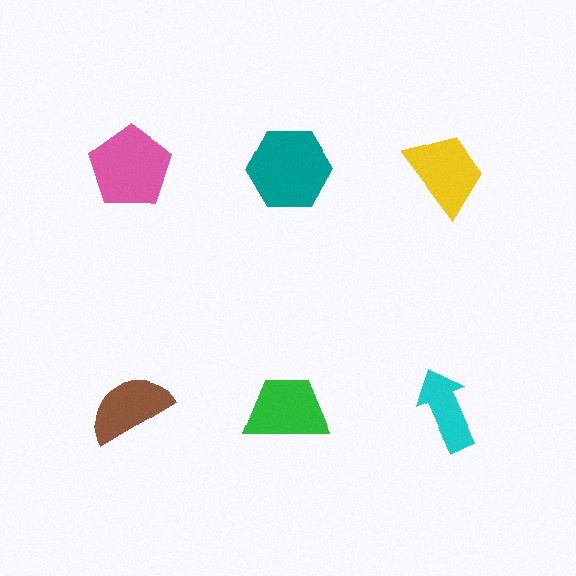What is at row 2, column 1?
A brown semicircle.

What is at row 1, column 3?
A yellow trapezoid.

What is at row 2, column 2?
A green trapezoid.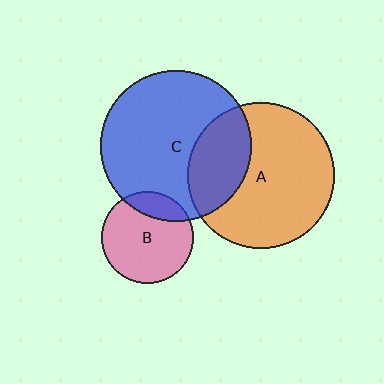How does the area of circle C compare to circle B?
Approximately 2.7 times.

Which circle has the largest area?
Circle C (blue).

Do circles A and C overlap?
Yes.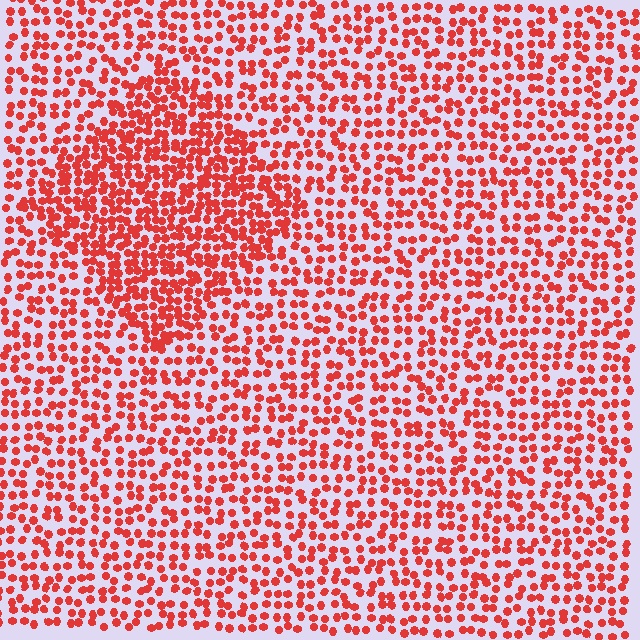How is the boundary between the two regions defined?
The boundary is defined by a change in element density (approximately 1.7x ratio). All elements are the same color, size, and shape.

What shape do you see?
I see a diamond.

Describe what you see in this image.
The image contains small red elements arranged at two different densities. A diamond-shaped region is visible where the elements are more densely packed than the surrounding area.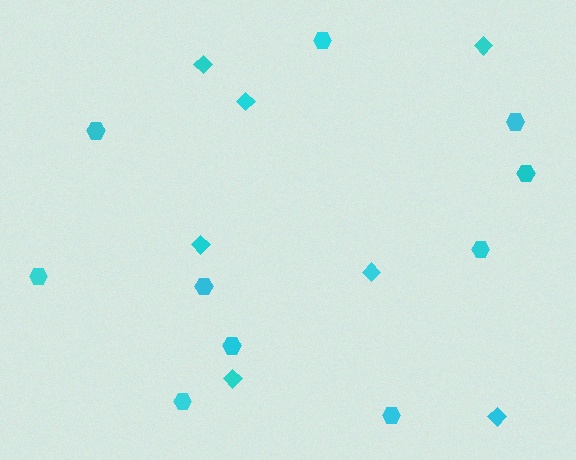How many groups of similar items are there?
There are 2 groups: one group of hexagons (10) and one group of diamonds (7).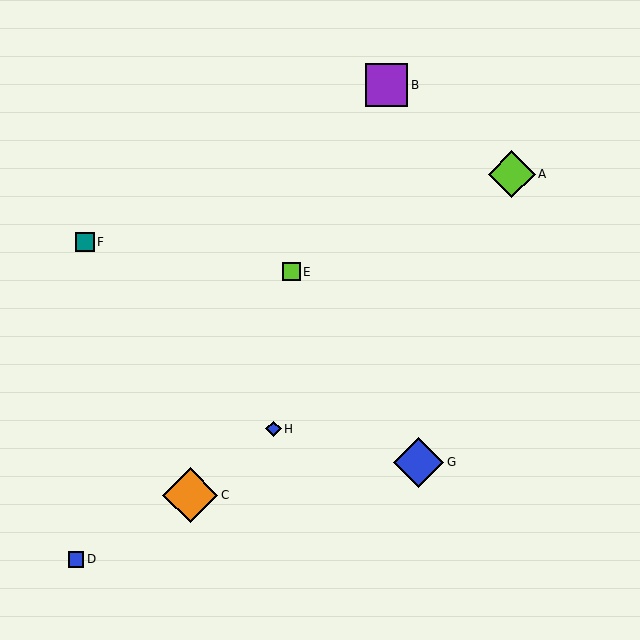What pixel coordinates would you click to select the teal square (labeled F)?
Click at (85, 242) to select the teal square F.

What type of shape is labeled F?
Shape F is a teal square.